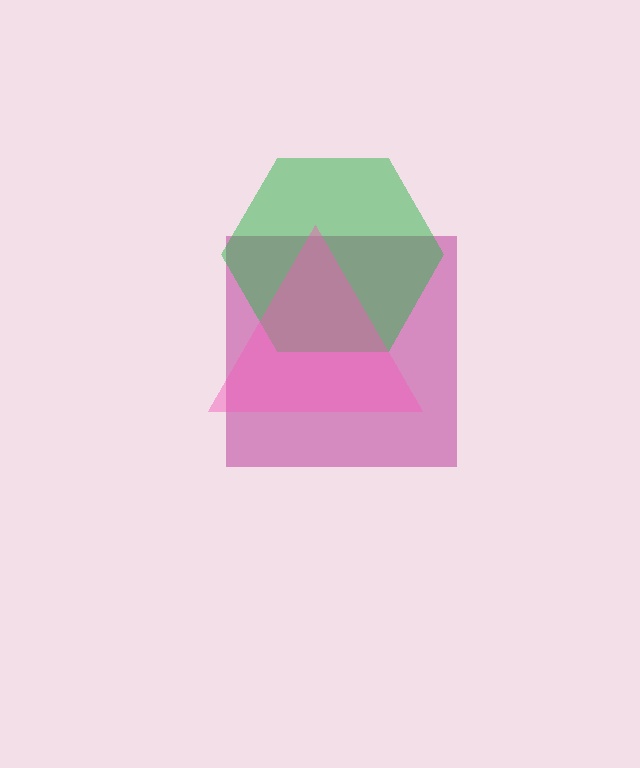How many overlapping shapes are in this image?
There are 3 overlapping shapes in the image.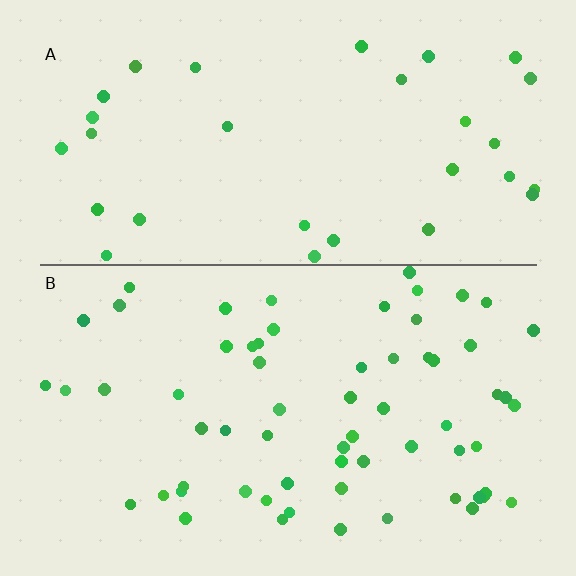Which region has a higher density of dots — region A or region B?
B (the bottom).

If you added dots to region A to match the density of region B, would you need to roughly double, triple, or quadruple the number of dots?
Approximately double.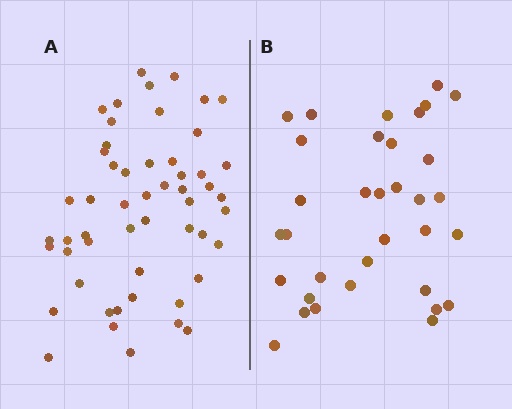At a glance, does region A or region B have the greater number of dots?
Region A (the left region) has more dots.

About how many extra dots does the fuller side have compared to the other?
Region A has approximately 20 more dots than region B.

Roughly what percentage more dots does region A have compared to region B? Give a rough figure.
About 55% more.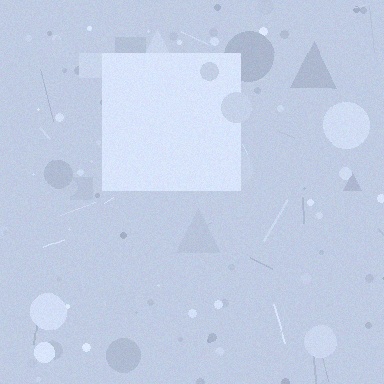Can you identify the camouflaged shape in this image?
The camouflaged shape is a square.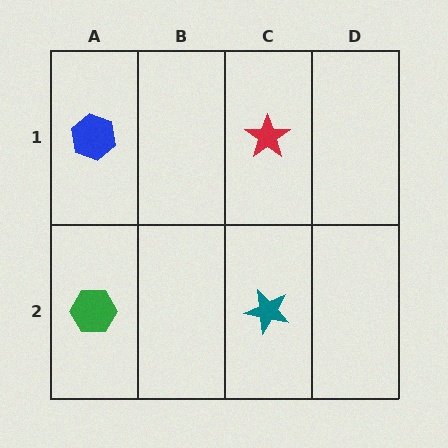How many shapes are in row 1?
2 shapes.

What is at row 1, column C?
A red star.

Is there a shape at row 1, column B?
No, that cell is empty.